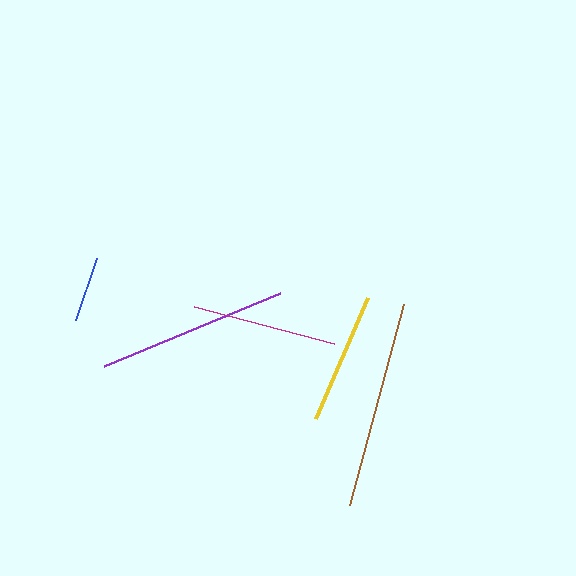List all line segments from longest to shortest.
From longest to shortest: brown, purple, magenta, yellow, blue.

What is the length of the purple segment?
The purple segment is approximately 191 pixels long.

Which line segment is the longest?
The brown line is the longest at approximately 209 pixels.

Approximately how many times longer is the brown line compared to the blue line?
The brown line is approximately 3.2 times the length of the blue line.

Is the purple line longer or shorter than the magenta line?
The purple line is longer than the magenta line.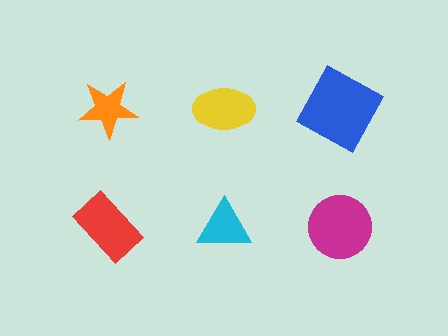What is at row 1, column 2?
A yellow ellipse.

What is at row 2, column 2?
A cyan triangle.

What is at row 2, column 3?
A magenta circle.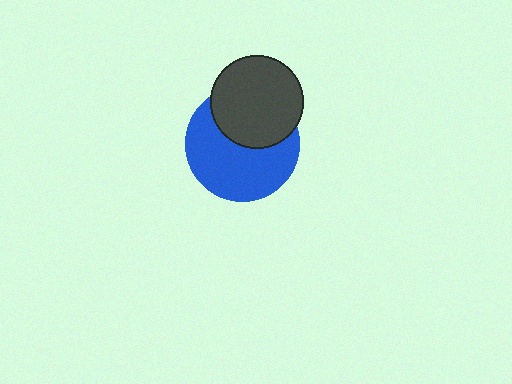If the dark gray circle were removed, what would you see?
You would see the complete blue circle.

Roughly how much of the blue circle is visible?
About half of it is visible (roughly 61%).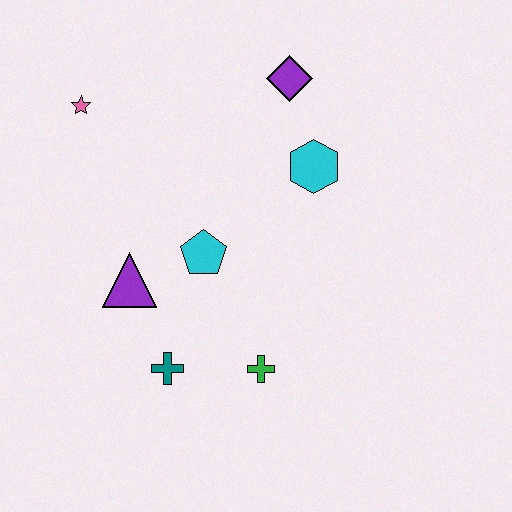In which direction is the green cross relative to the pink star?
The green cross is below the pink star.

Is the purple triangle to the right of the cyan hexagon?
No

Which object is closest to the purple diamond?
The cyan hexagon is closest to the purple diamond.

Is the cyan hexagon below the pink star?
Yes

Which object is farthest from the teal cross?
The purple diamond is farthest from the teal cross.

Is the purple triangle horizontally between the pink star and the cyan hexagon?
Yes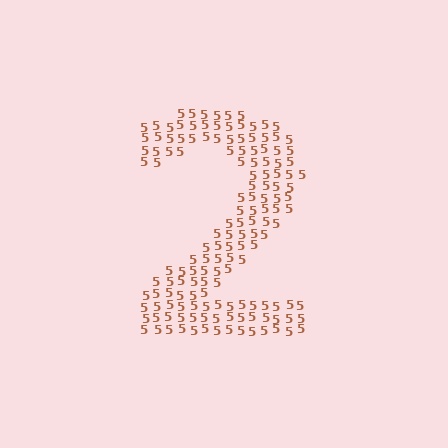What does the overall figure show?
The overall figure shows the digit 2.